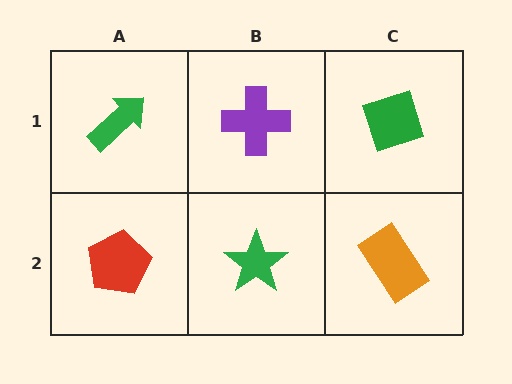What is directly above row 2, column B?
A purple cross.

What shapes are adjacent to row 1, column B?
A green star (row 2, column B), a green arrow (row 1, column A), a green diamond (row 1, column C).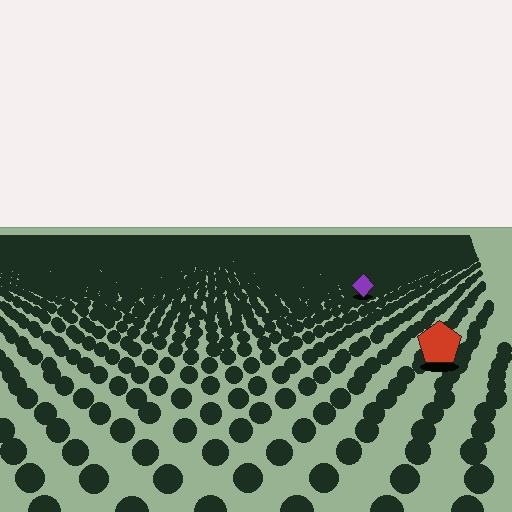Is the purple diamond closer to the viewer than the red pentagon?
No. The red pentagon is closer — you can tell from the texture gradient: the ground texture is coarser near it.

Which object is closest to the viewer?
The red pentagon is closest. The texture marks near it are larger and more spread out.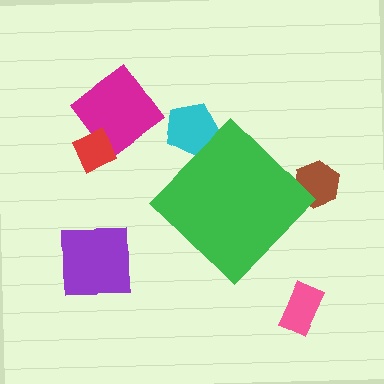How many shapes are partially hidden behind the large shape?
2 shapes are partially hidden.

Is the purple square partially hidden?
No, the purple square is fully visible.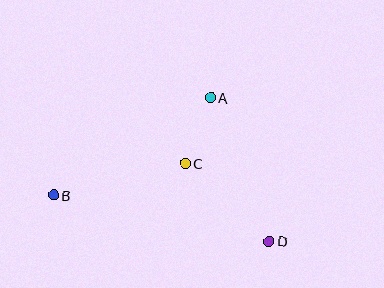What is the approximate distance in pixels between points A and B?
The distance between A and B is approximately 185 pixels.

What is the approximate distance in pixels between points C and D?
The distance between C and D is approximately 114 pixels.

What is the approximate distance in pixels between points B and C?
The distance between B and C is approximately 135 pixels.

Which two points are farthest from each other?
Points B and D are farthest from each other.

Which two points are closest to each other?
Points A and C are closest to each other.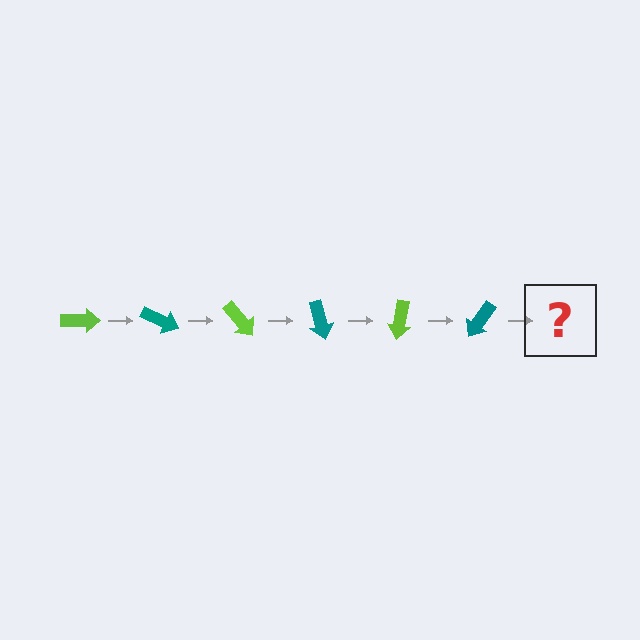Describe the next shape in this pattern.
It should be a lime arrow, rotated 150 degrees from the start.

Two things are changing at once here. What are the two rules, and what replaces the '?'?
The two rules are that it rotates 25 degrees each step and the color cycles through lime and teal. The '?' should be a lime arrow, rotated 150 degrees from the start.